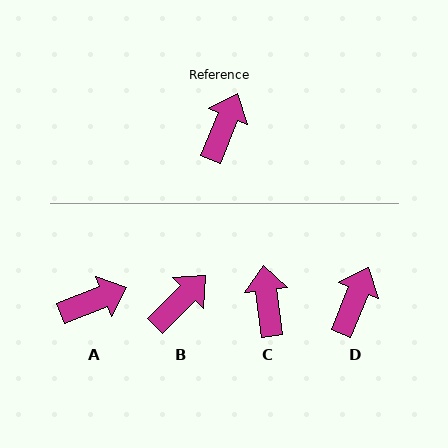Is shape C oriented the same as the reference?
No, it is off by about 29 degrees.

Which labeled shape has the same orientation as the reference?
D.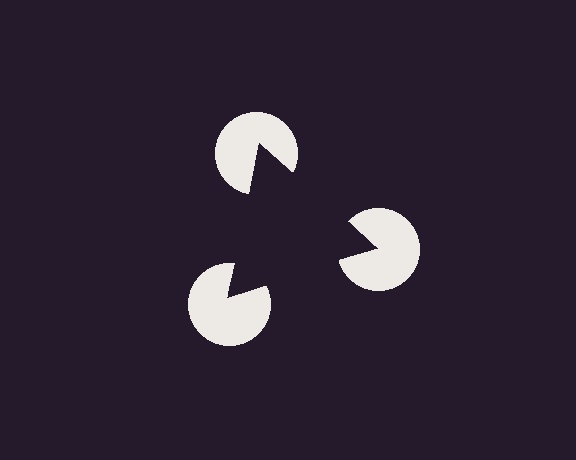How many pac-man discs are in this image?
There are 3 — one at each vertex of the illusory triangle.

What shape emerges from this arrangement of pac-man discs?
An illusory triangle — its edges are inferred from the aligned wedge cuts in the pac-man discs, not physically drawn.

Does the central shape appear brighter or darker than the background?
It typically appears slightly darker than the background, even though no actual brightness change is drawn.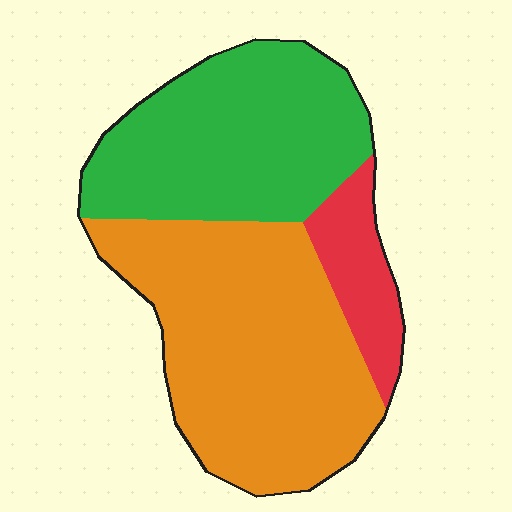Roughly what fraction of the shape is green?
Green takes up about three eighths (3/8) of the shape.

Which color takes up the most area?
Orange, at roughly 50%.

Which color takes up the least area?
Red, at roughly 10%.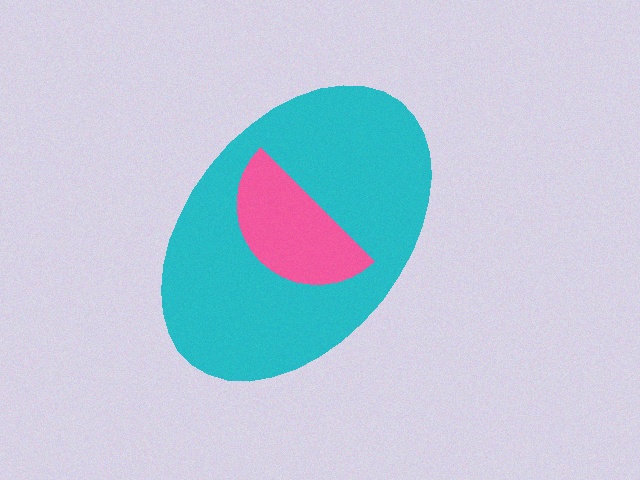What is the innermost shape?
The pink semicircle.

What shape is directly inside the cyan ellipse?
The pink semicircle.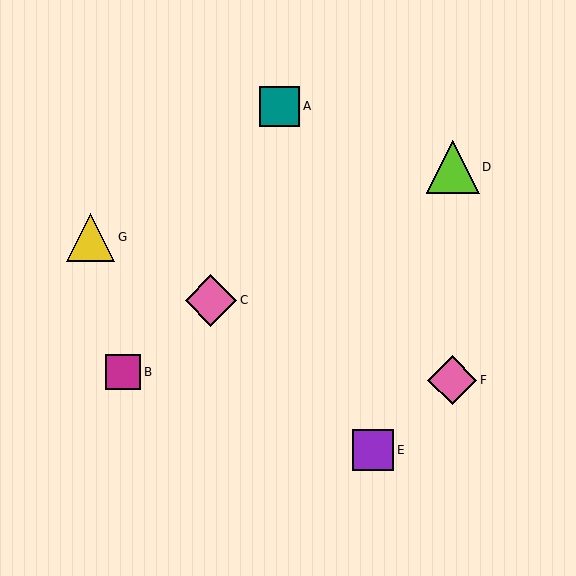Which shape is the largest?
The lime triangle (labeled D) is the largest.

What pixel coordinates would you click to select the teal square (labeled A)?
Click at (280, 107) to select the teal square A.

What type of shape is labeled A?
Shape A is a teal square.